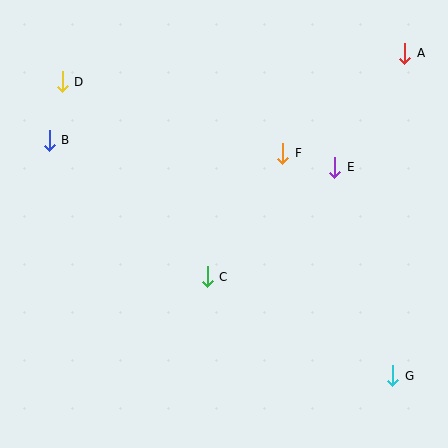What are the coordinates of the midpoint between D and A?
The midpoint between D and A is at (234, 68).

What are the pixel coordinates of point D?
Point D is at (62, 82).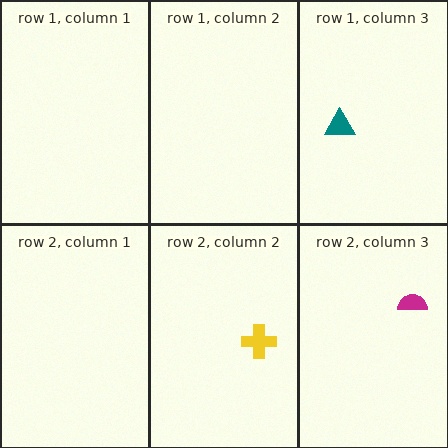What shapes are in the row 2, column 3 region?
The magenta semicircle.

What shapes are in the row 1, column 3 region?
The teal triangle.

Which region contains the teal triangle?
The row 1, column 3 region.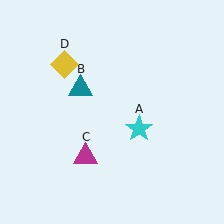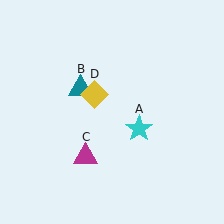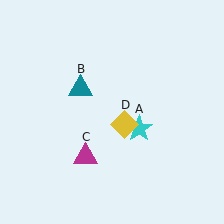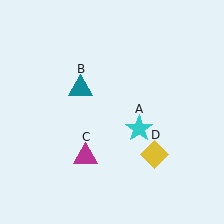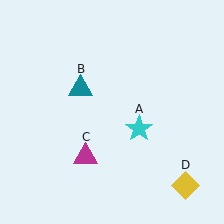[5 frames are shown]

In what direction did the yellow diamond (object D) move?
The yellow diamond (object D) moved down and to the right.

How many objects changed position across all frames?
1 object changed position: yellow diamond (object D).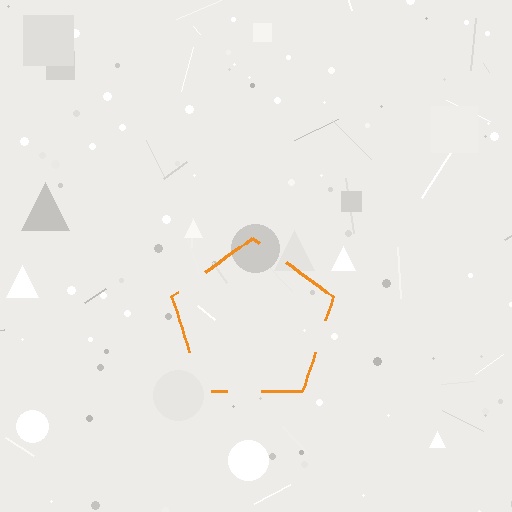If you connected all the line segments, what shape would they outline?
They would outline a pentagon.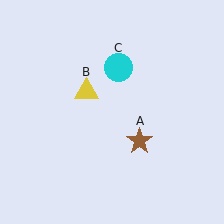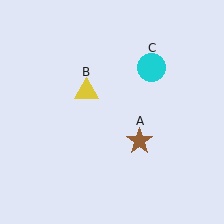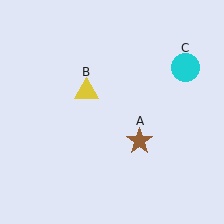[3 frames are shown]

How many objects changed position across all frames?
1 object changed position: cyan circle (object C).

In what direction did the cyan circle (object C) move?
The cyan circle (object C) moved right.